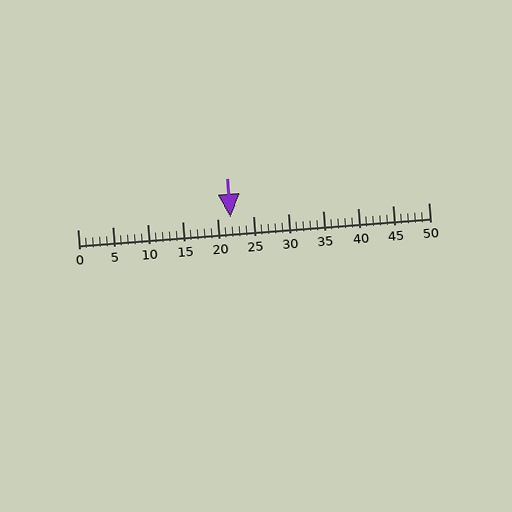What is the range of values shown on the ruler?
The ruler shows values from 0 to 50.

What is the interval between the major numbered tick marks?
The major tick marks are spaced 5 units apart.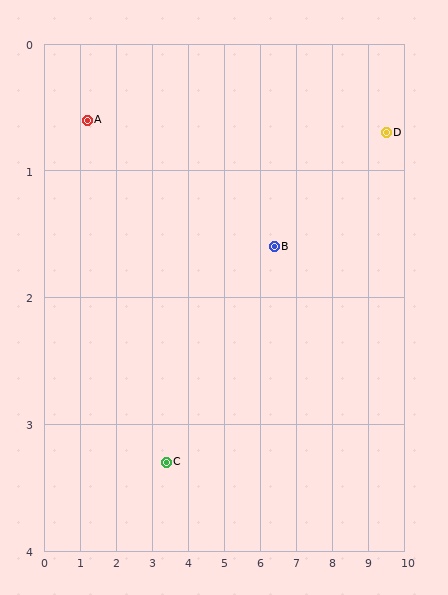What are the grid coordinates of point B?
Point B is at approximately (6.4, 1.6).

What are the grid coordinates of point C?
Point C is at approximately (3.4, 3.3).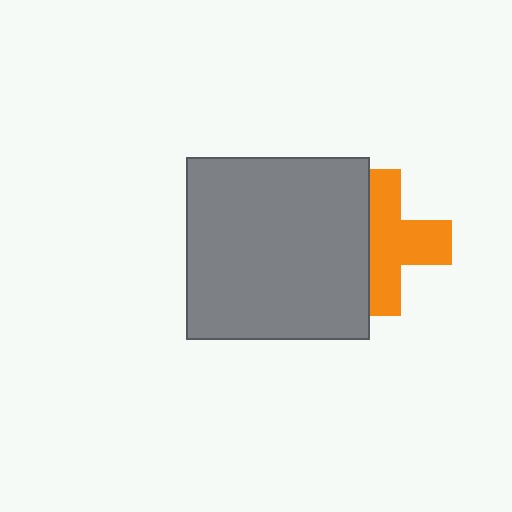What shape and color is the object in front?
The object in front is a gray square.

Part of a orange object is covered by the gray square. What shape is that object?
It is a cross.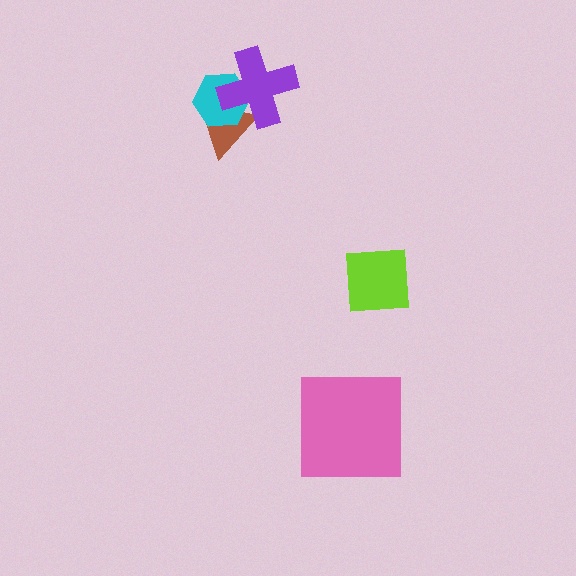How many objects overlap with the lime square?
0 objects overlap with the lime square.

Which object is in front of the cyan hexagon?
The purple cross is in front of the cyan hexagon.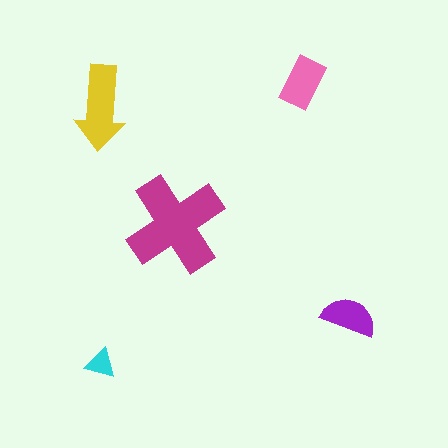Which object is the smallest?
The cyan triangle.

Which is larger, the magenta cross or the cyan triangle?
The magenta cross.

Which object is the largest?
The magenta cross.